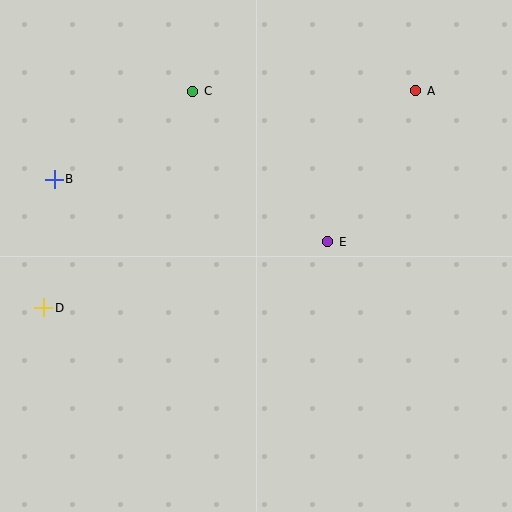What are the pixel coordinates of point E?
Point E is at (328, 242).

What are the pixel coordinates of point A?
Point A is at (416, 91).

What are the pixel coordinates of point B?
Point B is at (54, 179).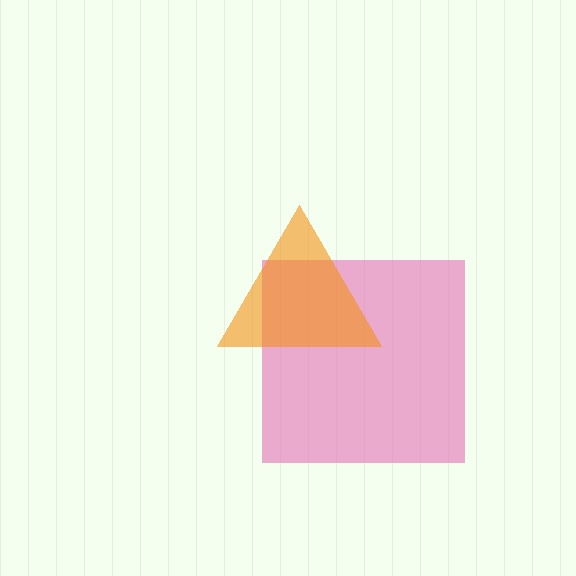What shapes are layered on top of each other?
The layered shapes are: a pink square, an orange triangle.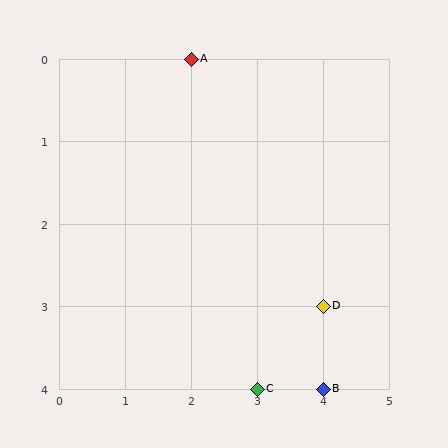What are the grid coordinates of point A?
Point A is at grid coordinates (2, 0).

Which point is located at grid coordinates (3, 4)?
Point C is at (3, 4).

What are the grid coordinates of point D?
Point D is at grid coordinates (4, 3).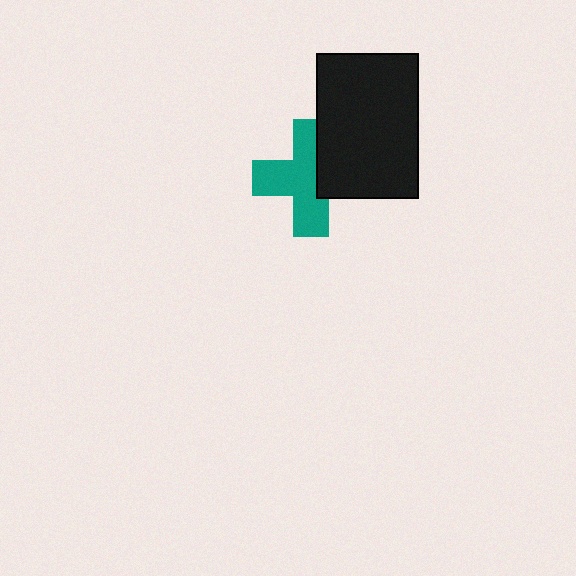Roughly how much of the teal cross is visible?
About half of it is visible (roughly 64%).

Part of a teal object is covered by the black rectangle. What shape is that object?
It is a cross.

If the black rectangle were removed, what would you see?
You would see the complete teal cross.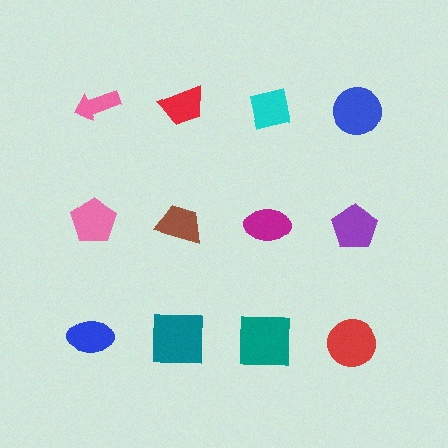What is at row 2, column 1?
A pink pentagon.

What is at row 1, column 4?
A blue circle.